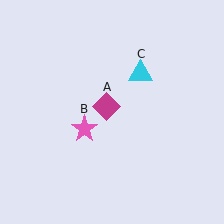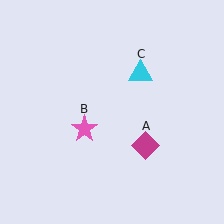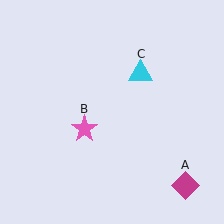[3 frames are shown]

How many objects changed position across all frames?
1 object changed position: magenta diamond (object A).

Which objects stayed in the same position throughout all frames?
Pink star (object B) and cyan triangle (object C) remained stationary.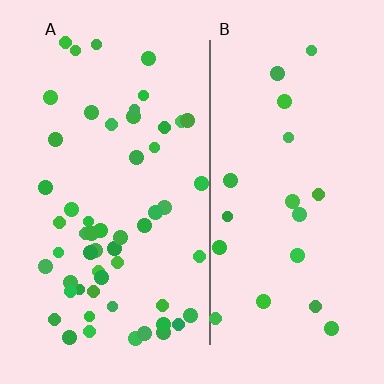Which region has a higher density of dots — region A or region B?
A (the left).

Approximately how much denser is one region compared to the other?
Approximately 2.8× — region A over region B.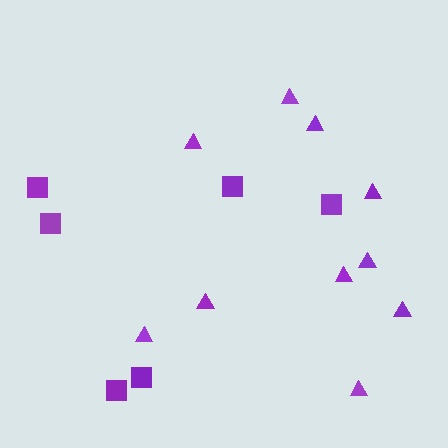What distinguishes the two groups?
There are 2 groups: one group of squares (6) and one group of triangles (10).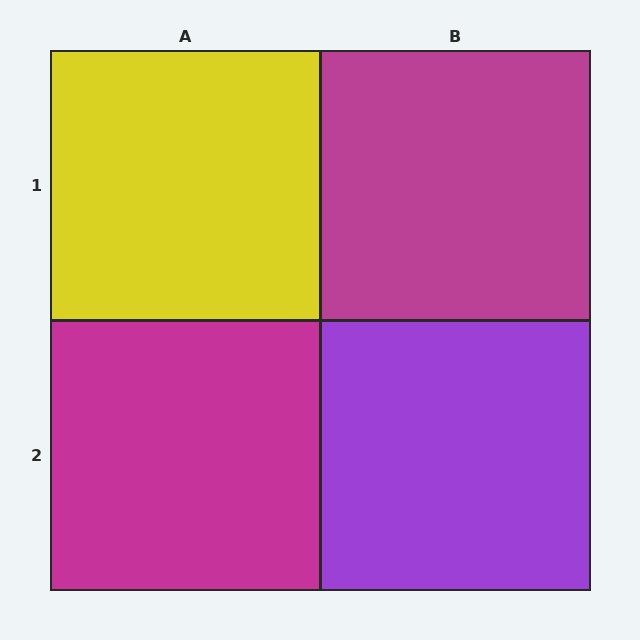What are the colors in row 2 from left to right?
Magenta, purple.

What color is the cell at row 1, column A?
Yellow.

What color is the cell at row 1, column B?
Magenta.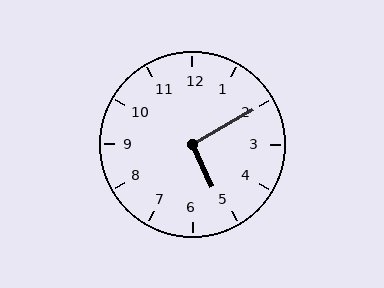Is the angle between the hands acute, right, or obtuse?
It is right.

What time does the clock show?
5:10.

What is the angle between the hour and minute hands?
Approximately 95 degrees.